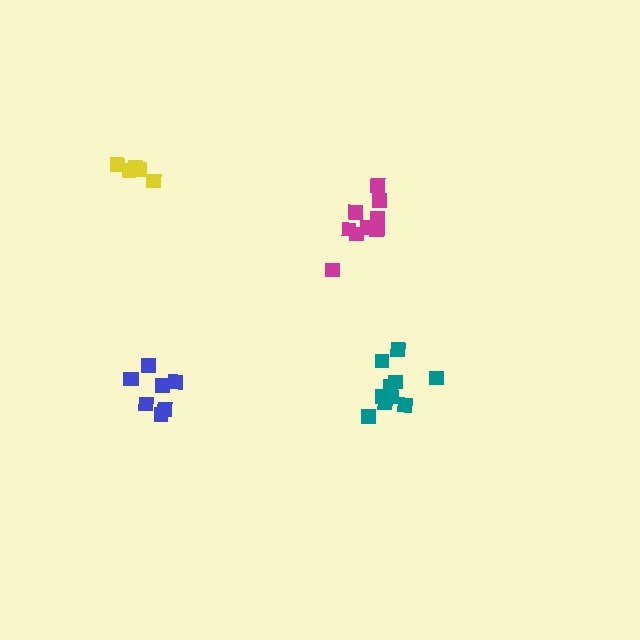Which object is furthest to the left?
The yellow cluster is leftmost.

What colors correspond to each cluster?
The clusters are colored: yellow, blue, magenta, teal.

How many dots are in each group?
Group 1: 5 dots, Group 2: 8 dots, Group 3: 9 dots, Group 4: 10 dots (32 total).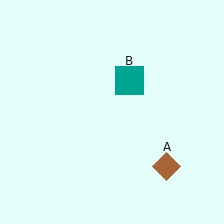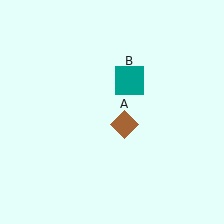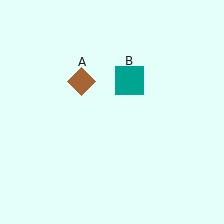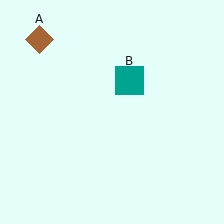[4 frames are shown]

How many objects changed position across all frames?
1 object changed position: brown diamond (object A).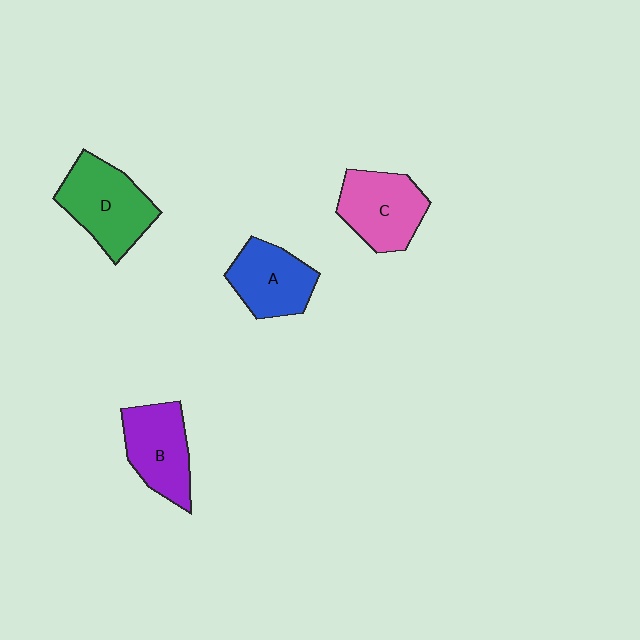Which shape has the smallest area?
Shape A (blue).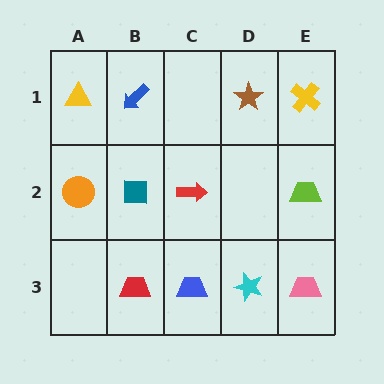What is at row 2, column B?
A teal square.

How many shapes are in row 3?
4 shapes.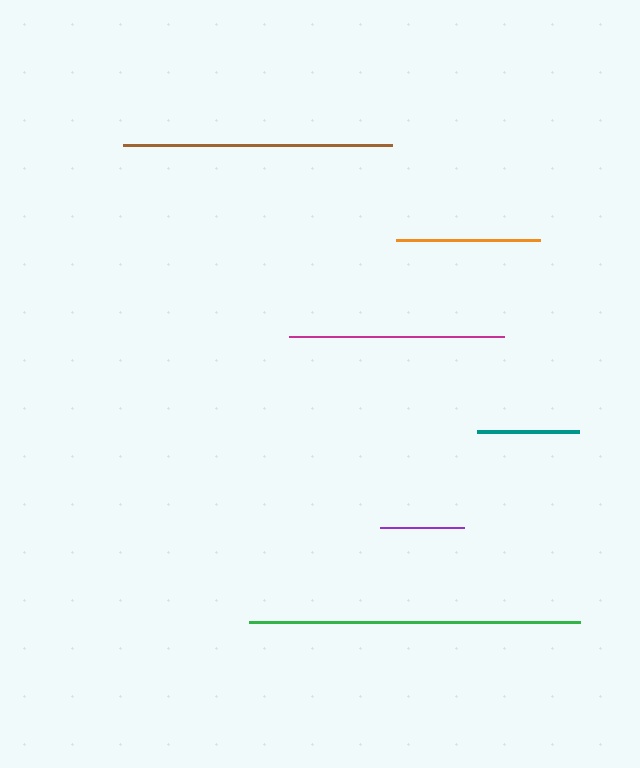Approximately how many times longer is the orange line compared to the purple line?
The orange line is approximately 1.7 times the length of the purple line.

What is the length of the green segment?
The green segment is approximately 331 pixels long.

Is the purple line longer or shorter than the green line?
The green line is longer than the purple line.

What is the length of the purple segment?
The purple segment is approximately 84 pixels long.